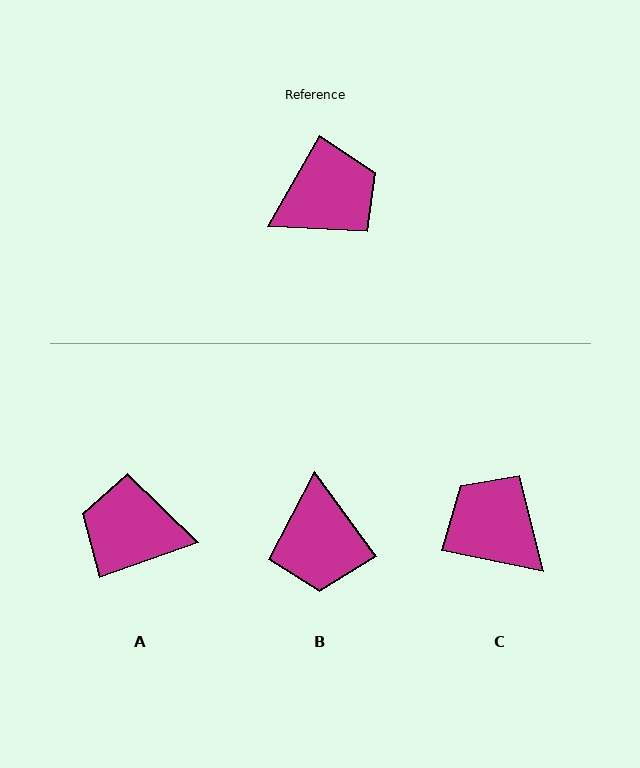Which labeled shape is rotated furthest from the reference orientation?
A, about 139 degrees away.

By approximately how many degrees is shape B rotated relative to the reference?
Approximately 115 degrees clockwise.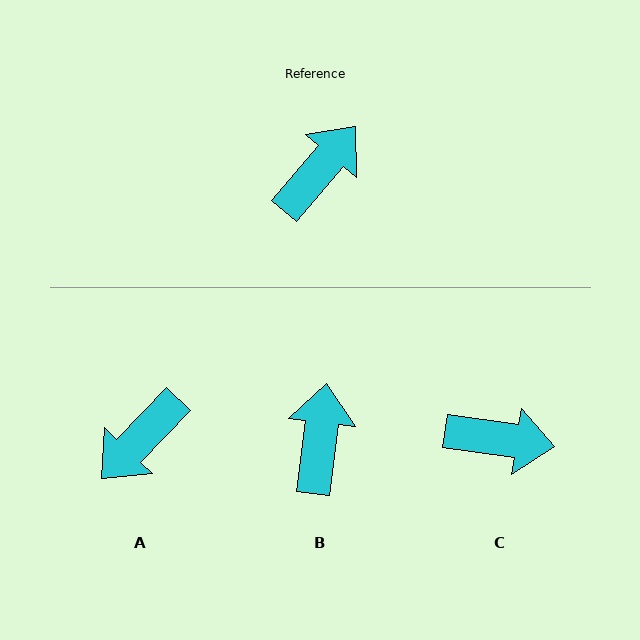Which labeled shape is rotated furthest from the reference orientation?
A, about 176 degrees away.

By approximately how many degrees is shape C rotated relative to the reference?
Approximately 57 degrees clockwise.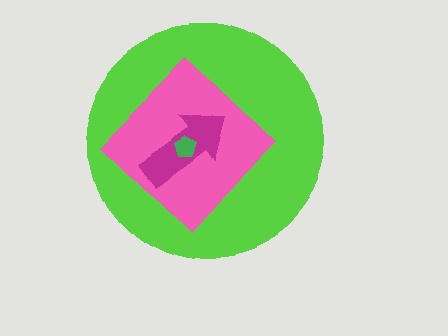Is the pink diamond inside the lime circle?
Yes.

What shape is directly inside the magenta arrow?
The green pentagon.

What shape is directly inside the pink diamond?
The magenta arrow.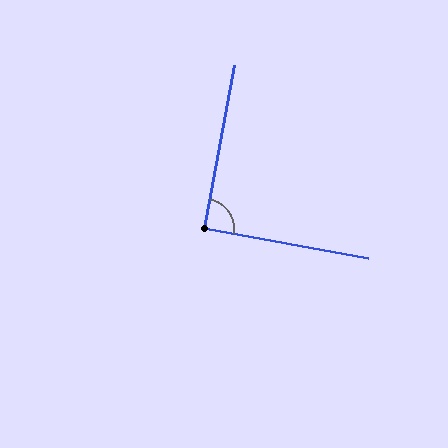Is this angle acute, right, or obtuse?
It is approximately a right angle.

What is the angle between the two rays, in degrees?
Approximately 90 degrees.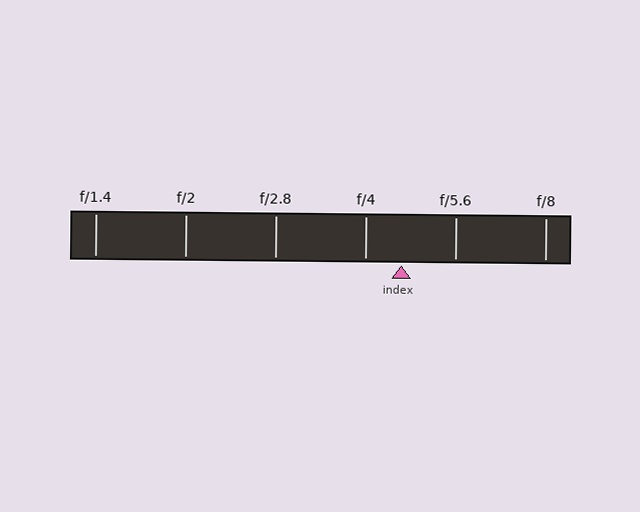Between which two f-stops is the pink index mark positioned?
The index mark is between f/4 and f/5.6.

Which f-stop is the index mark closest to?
The index mark is closest to f/4.